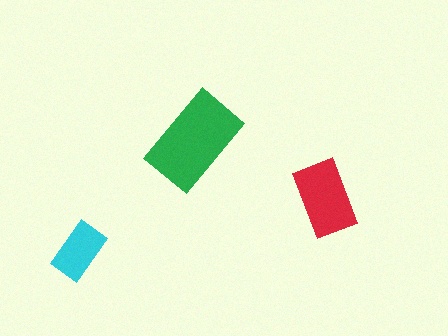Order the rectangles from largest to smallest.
the green one, the red one, the cyan one.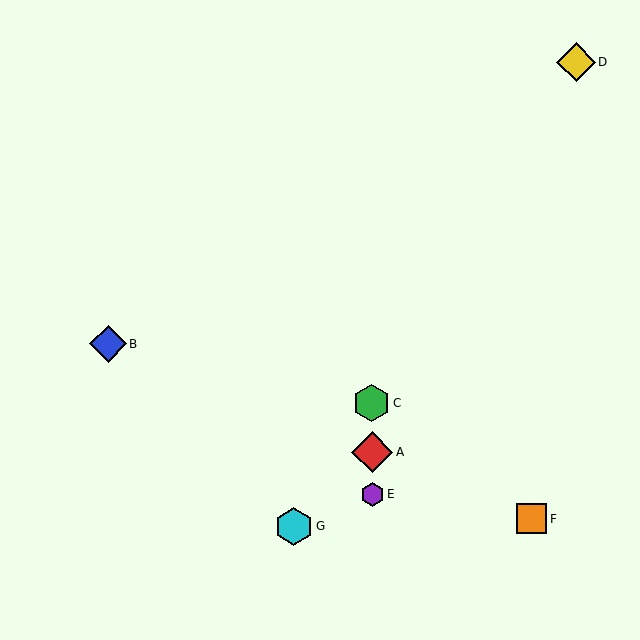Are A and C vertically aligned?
Yes, both are at x≈372.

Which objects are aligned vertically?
Objects A, C, E are aligned vertically.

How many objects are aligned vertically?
3 objects (A, C, E) are aligned vertically.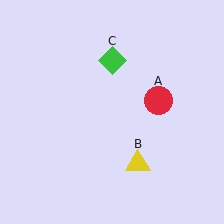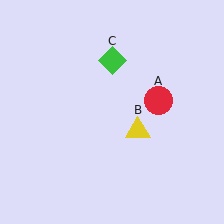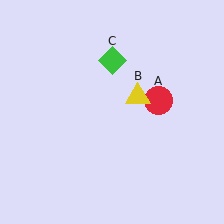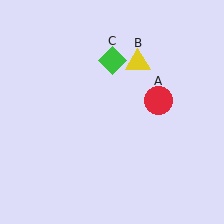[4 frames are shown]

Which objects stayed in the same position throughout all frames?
Red circle (object A) and green diamond (object C) remained stationary.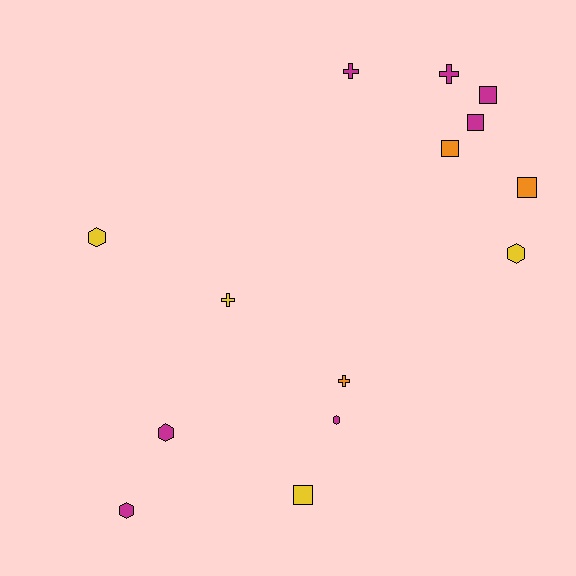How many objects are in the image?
There are 14 objects.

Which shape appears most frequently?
Square, with 5 objects.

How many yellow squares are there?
There is 1 yellow square.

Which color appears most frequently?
Magenta, with 7 objects.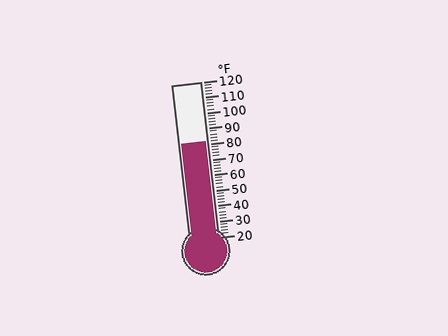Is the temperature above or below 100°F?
The temperature is below 100°F.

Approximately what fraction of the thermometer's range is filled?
The thermometer is filled to approximately 60% of its range.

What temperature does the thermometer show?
The thermometer shows approximately 82°F.